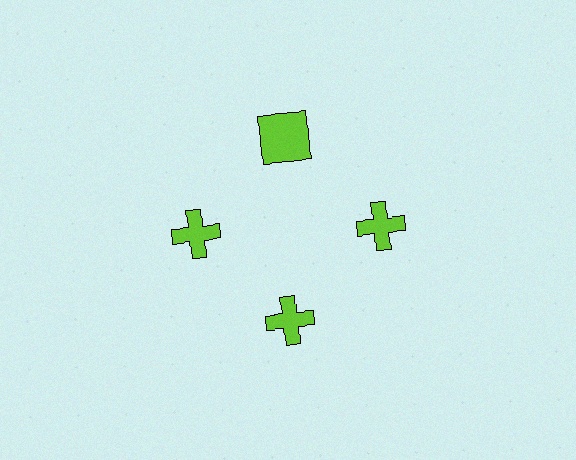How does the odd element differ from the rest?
It has a different shape: square instead of cross.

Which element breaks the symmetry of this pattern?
The lime square at roughly the 12 o'clock position breaks the symmetry. All other shapes are lime crosses.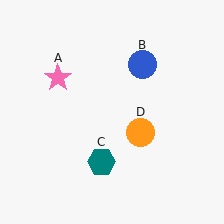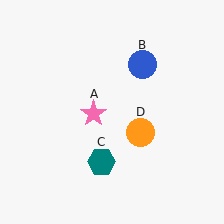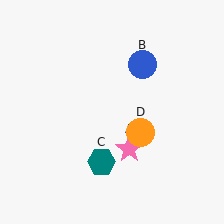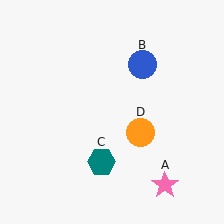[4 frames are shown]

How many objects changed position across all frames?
1 object changed position: pink star (object A).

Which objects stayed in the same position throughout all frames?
Blue circle (object B) and teal hexagon (object C) and orange circle (object D) remained stationary.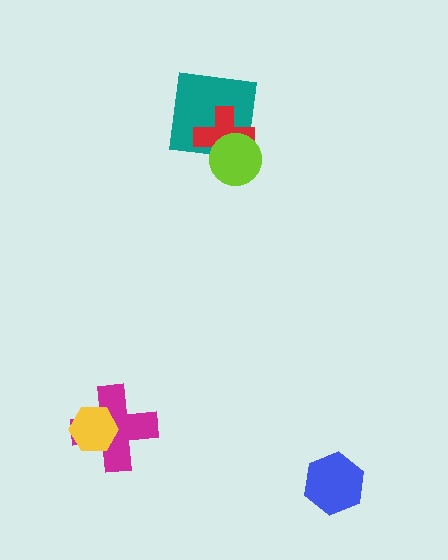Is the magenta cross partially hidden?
Yes, it is partially covered by another shape.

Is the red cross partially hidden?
Yes, it is partially covered by another shape.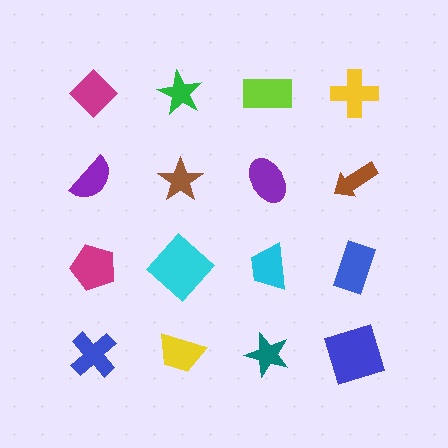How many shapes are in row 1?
4 shapes.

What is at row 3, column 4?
A blue rectangle.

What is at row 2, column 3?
A purple ellipse.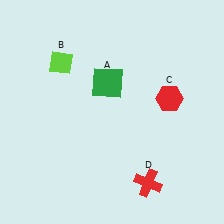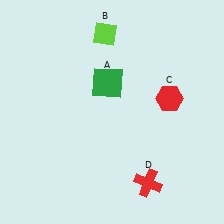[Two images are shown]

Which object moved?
The lime diamond (B) moved right.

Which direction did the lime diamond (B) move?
The lime diamond (B) moved right.